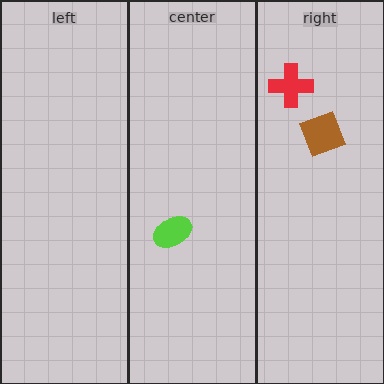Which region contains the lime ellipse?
The center region.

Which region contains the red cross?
The right region.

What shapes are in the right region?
The brown square, the red cross.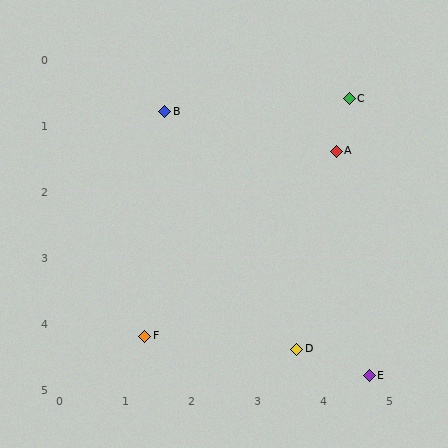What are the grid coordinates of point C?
Point C is at approximately (4.4, 0.6).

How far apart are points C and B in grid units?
Points C and B are about 2.8 grid units apart.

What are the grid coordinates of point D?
Point D is at approximately (3.6, 4.4).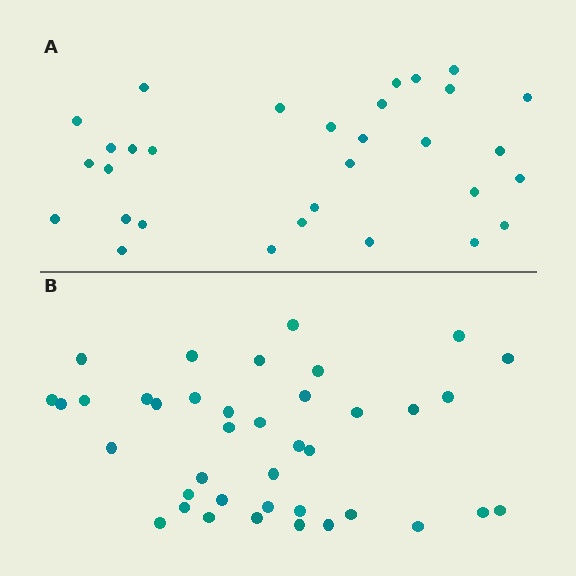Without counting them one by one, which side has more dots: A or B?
Region B (the bottom region) has more dots.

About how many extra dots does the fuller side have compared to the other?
Region B has roughly 8 or so more dots than region A.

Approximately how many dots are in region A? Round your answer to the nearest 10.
About 30 dots. (The exact count is 31, which rounds to 30.)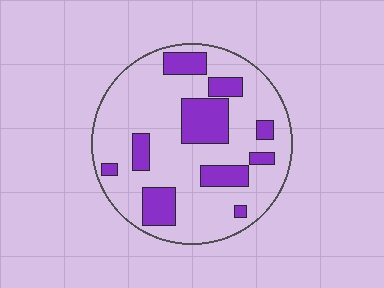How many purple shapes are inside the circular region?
10.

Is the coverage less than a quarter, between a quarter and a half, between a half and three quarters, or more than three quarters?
Between a quarter and a half.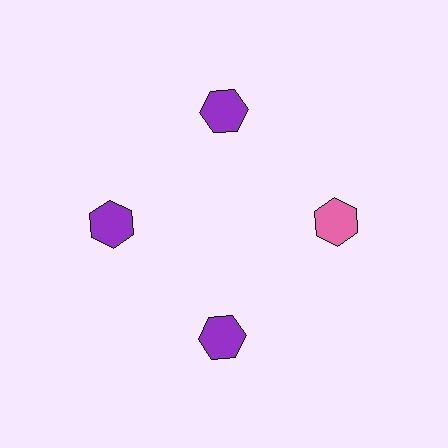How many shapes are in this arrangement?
There are 4 shapes arranged in a ring pattern.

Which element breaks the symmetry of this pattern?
The pink hexagon at roughly the 3 o'clock position breaks the symmetry. All other shapes are purple hexagons.